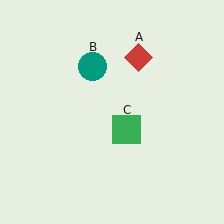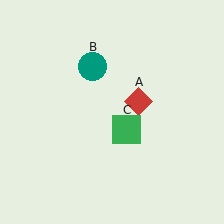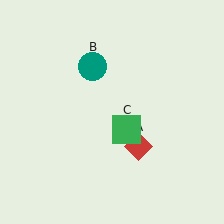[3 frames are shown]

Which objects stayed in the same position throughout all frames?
Teal circle (object B) and green square (object C) remained stationary.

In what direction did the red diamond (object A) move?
The red diamond (object A) moved down.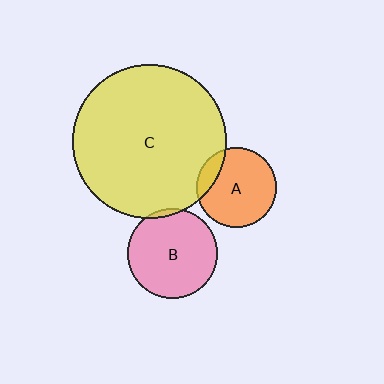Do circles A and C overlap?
Yes.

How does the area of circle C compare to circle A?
Approximately 3.8 times.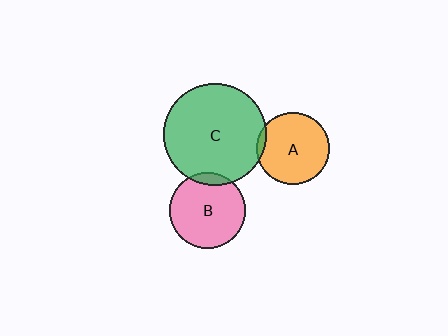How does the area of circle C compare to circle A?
Approximately 2.0 times.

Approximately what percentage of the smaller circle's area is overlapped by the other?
Approximately 10%.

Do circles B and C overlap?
Yes.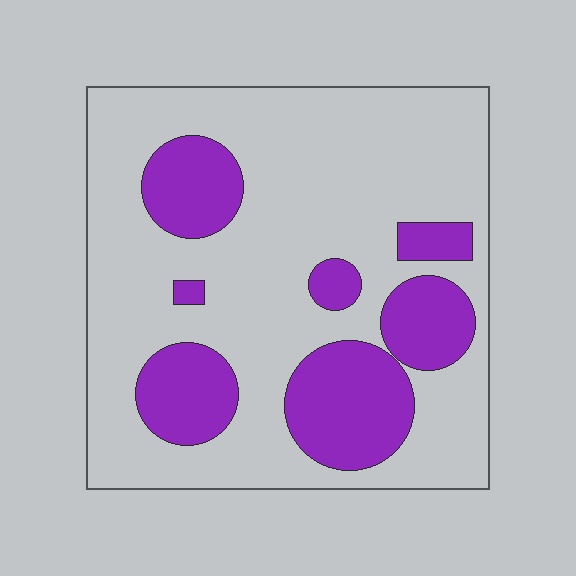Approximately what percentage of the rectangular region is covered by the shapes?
Approximately 25%.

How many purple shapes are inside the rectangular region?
7.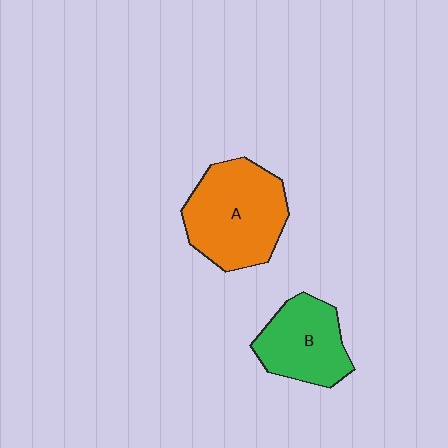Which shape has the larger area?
Shape A (orange).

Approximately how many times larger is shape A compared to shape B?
Approximately 1.4 times.